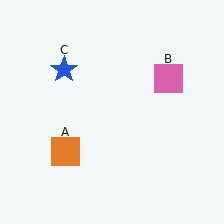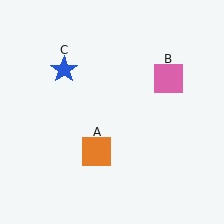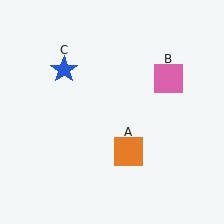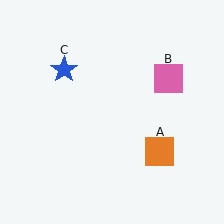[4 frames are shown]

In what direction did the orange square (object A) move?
The orange square (object A) moved right.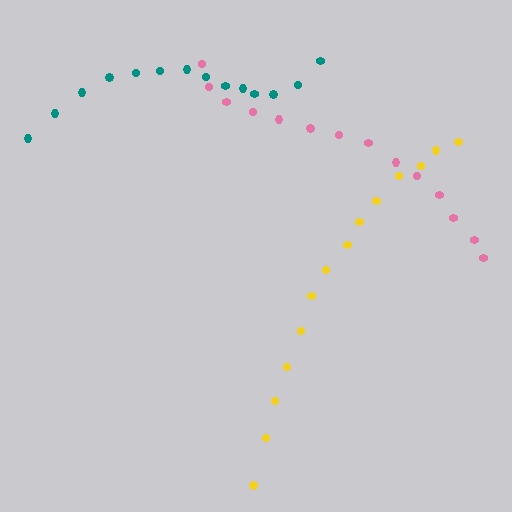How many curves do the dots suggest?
There are 3 distinct paths.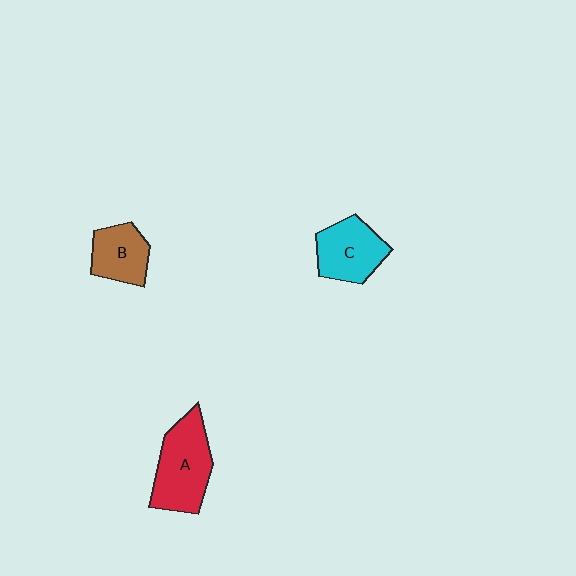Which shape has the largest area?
Shape A (red).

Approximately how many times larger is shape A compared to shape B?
Approximately 1.6 times.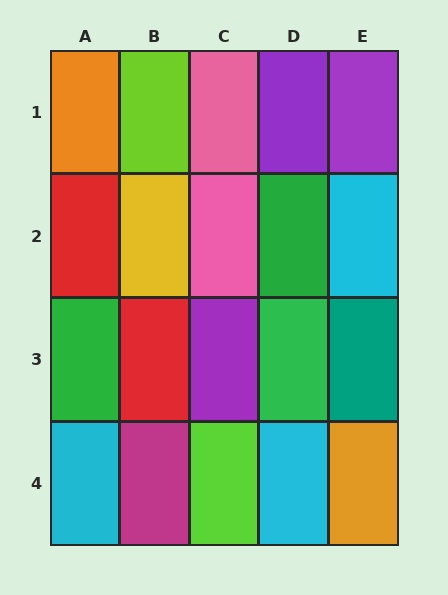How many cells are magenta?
1 cell is magenta.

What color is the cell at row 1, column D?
Purple.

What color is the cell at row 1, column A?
Orange.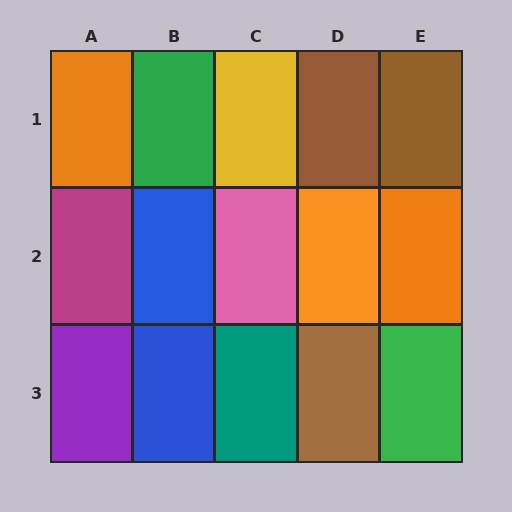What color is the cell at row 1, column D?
Brown.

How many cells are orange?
3 cells are orange.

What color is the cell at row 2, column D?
Orange.